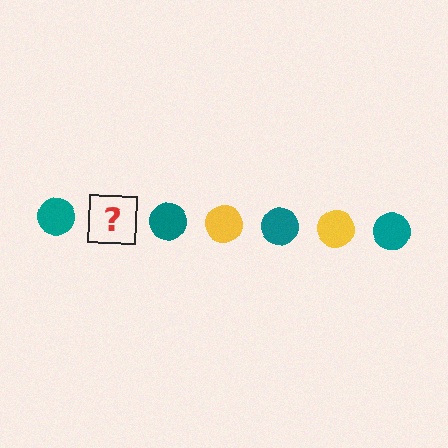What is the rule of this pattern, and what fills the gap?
The rule is that the pattern cycles through teal, yellow circles. The gap should be filled with a yellow circle.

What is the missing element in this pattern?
The missing element is a yellow circle.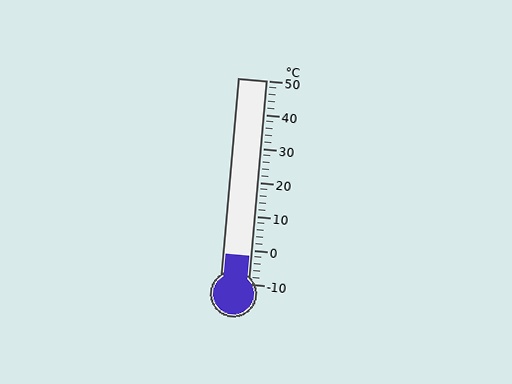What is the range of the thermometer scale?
The thermometer scale ranges from -10°C to 50°C.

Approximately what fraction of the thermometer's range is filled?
The thermometer is filled to approximately 15% of its range.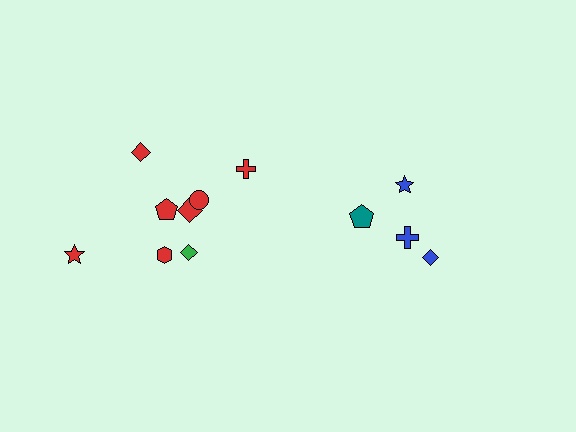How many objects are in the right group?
There are 4 objects.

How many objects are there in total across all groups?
There are 12 objects.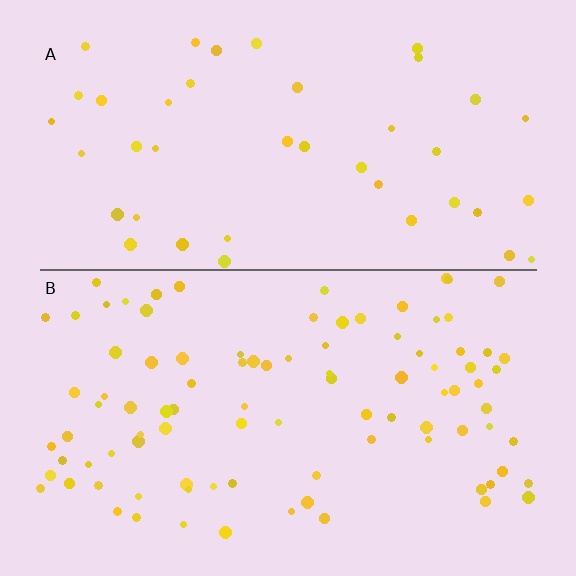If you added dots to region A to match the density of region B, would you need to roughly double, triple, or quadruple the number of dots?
Approximately double.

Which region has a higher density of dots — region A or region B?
B (the bottom).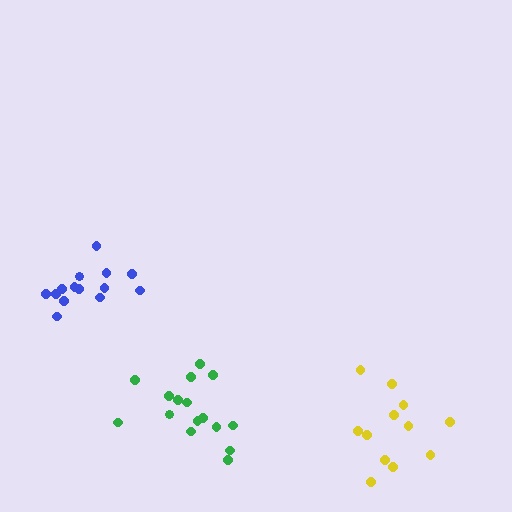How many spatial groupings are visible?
There are 3 spatial groupings.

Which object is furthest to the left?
The blue cluster is leftmost.